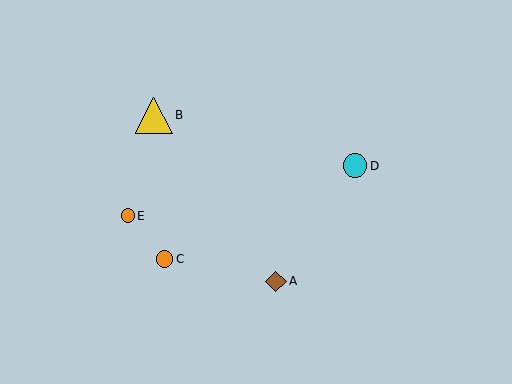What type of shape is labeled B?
Shape B is a yellow triangle.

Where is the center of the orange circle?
The center of the orange circle is at (164, 259).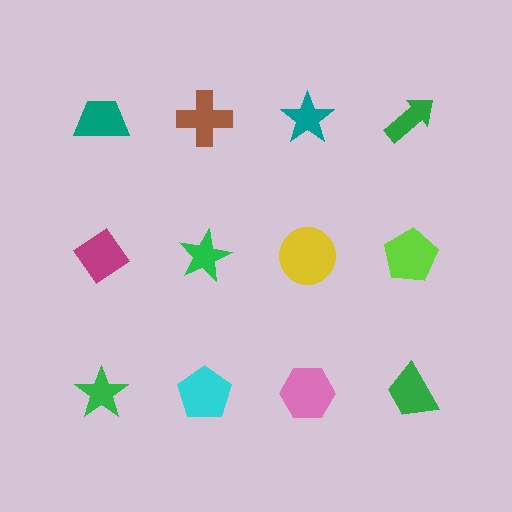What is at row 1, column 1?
A teal trapezoid.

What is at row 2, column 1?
A magenta diamond.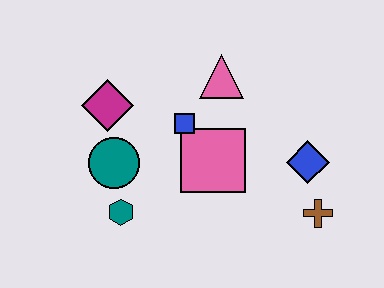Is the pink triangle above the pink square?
Yes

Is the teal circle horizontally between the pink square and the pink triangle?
No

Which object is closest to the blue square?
The pink square is closest to the blue square.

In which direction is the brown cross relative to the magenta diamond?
The brown cross is to the right of the magenta diamond.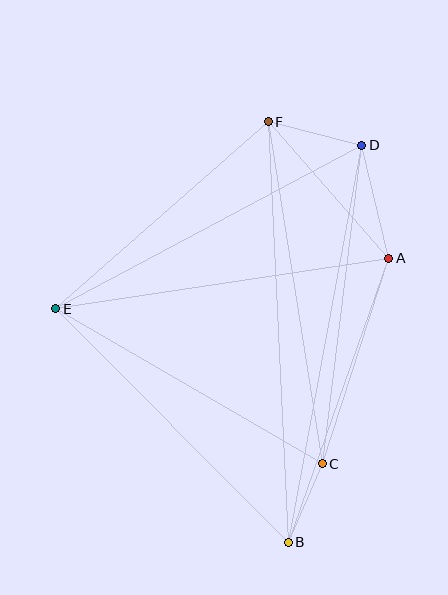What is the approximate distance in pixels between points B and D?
The distance between B and D is approximately 404 pixels.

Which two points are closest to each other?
Points B and C are closest to each other.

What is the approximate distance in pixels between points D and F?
The distance between D and F is approximately 97 pixels.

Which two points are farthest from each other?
Points B and F are farthest from each other.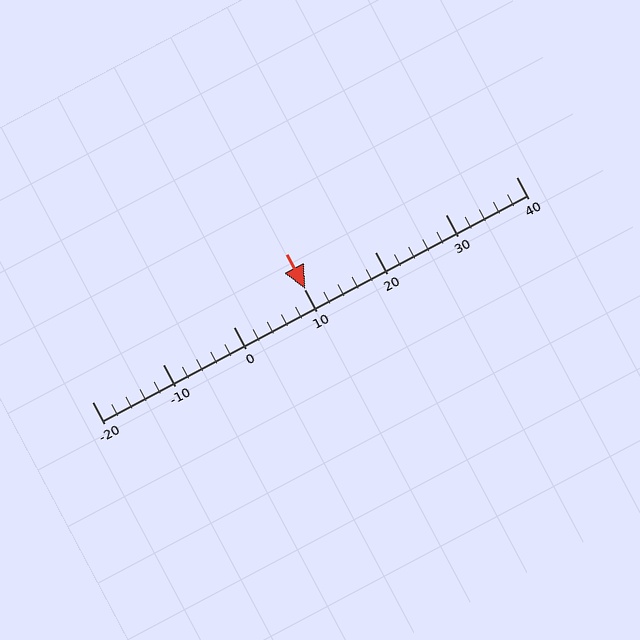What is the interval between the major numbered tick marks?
The major tick marks are spaced 10 units apart.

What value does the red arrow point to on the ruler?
The red arrow points to approximately 10.